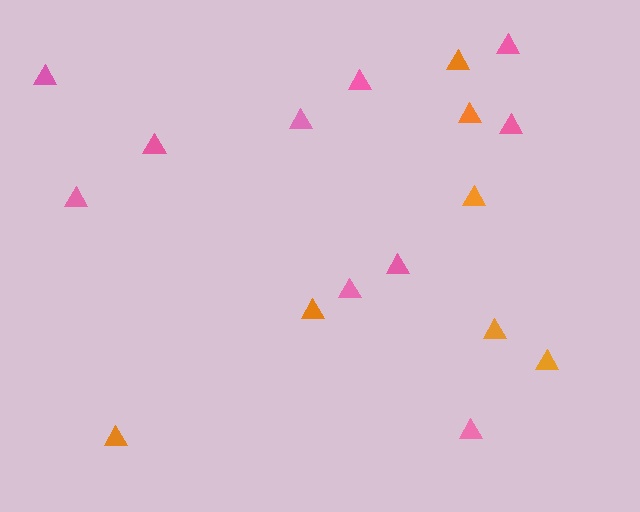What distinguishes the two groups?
There are 2 groups: one group of pink triangles (10) and one group of orange triangles (7).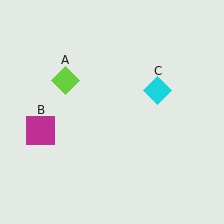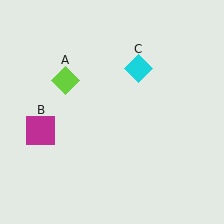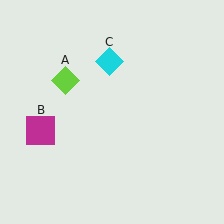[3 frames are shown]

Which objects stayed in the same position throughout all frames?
Lime diamond (object A) and magenta square (object B) remained stationary.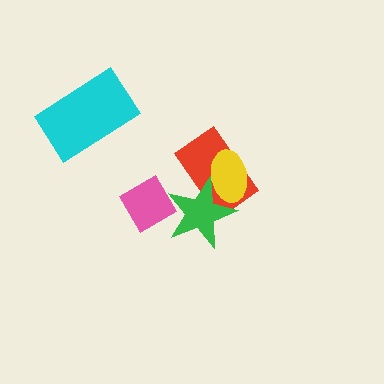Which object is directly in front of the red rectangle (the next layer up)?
The yellow ellipse is directly in front of the red rectangle.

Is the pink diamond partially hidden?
Yes, it is partially covered by another shape.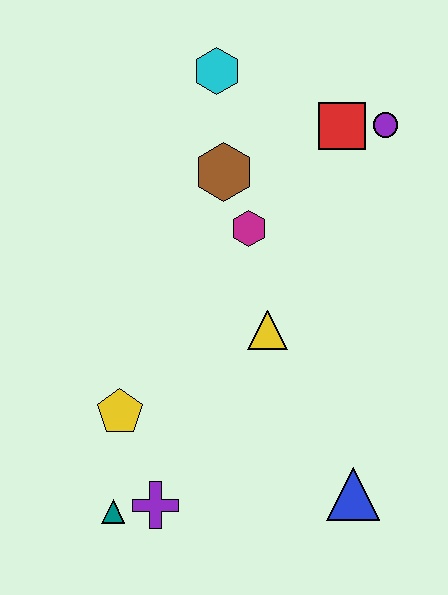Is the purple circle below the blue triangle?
No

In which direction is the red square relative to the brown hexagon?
The red square is to the right of the brown hexagon.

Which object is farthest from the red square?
The teal triangle is farthest from the red square.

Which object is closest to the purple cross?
The teal triangle is closest to the purple cross.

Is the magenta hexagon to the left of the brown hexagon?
No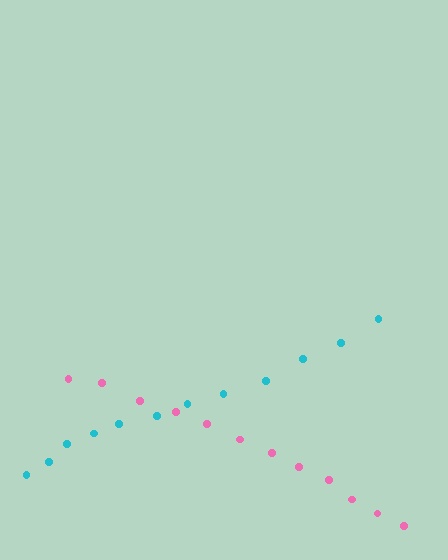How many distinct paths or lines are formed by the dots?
There are 2 distinct paths.